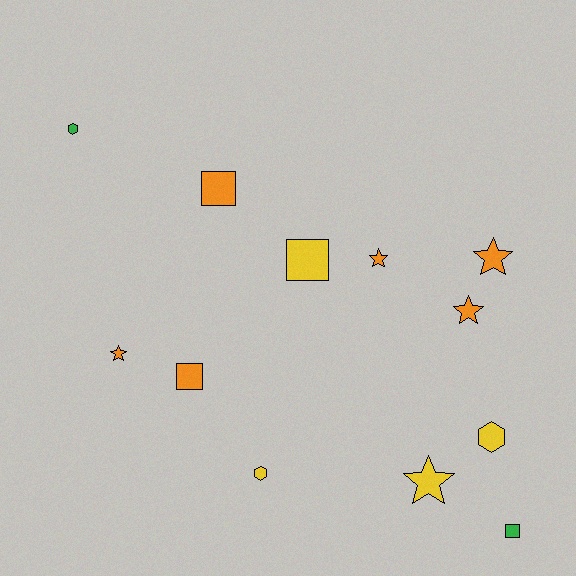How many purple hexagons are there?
There are no purple hexagons.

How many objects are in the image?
There are 12 objects.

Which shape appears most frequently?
Star, with 5 objects.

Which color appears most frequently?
Orange, with 6 objects.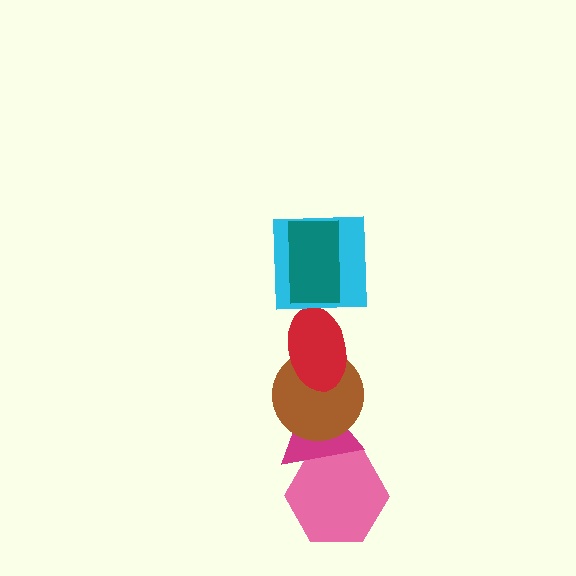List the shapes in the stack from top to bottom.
From top to bottom: the teal rectangle, the cyan square, the red ellipse, the brown circle, the magenta triangle, the pink hexagon.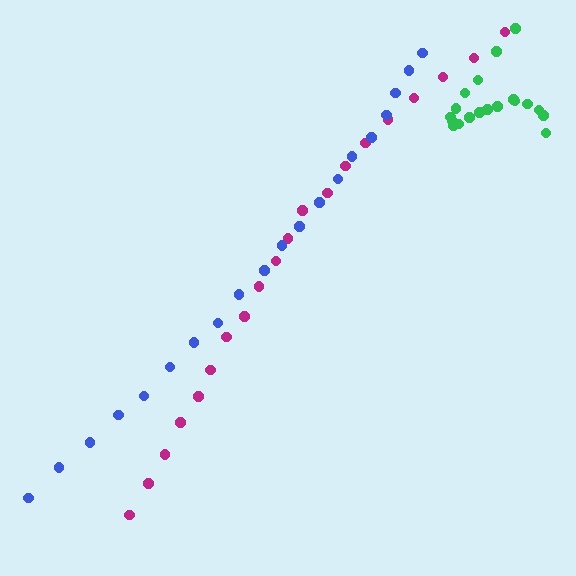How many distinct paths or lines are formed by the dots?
There are 3 distinct paths.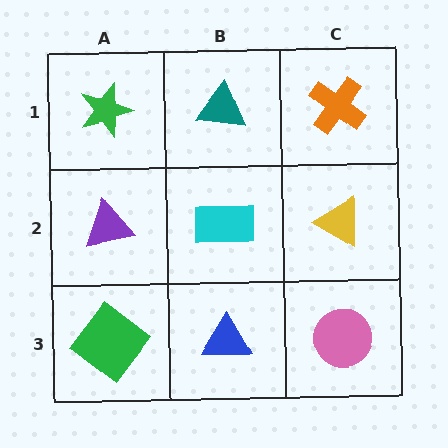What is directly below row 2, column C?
A pink circle.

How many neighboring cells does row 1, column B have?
3.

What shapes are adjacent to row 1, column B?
A cyan rectangle (row 2, column B), a green star (row 1, column A), an orange cross (row 1, column C).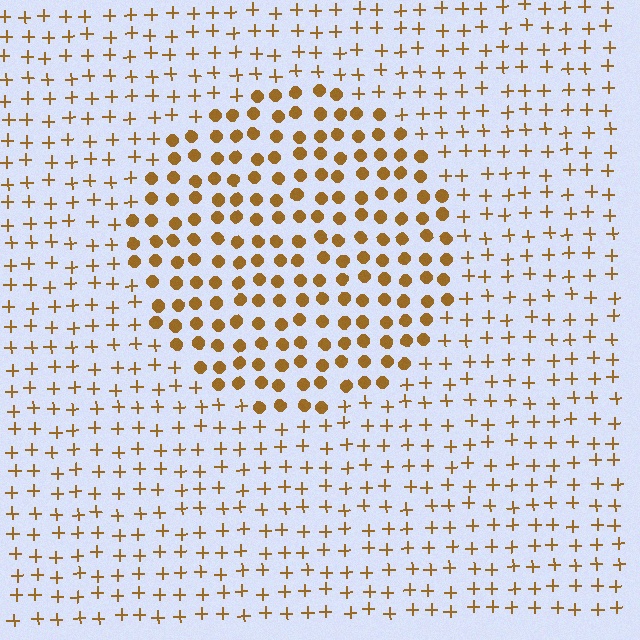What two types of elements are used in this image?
The image uses circles inside the circle region and plus signs outside it.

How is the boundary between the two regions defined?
The boundary is defined by a change in element shape: circles inside vs. plus signs outside. All elements share the same color and spacing.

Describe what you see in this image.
The image is filled with small brown elements arranged in a uniform grid. A circle-shaped region contains circles, while the surrounding area contains plus signs. The boundary is defined purely by the change in element shape.